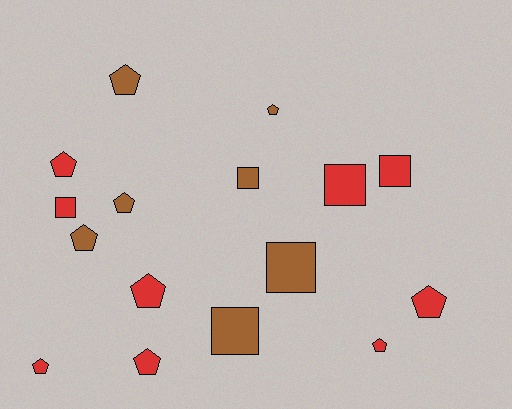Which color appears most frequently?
Red, with 9 objects.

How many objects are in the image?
There are 16 objects.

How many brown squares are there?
There are 3 brown squares.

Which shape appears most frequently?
Pentagon, with 10 objects.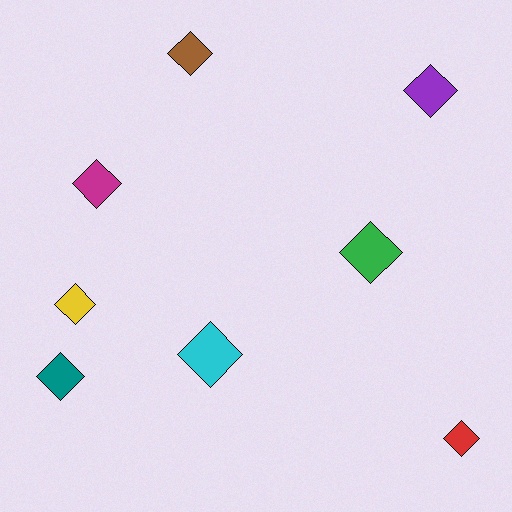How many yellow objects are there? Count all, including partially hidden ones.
There is 1 yellow object.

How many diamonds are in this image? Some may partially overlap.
There are 8 diamonds.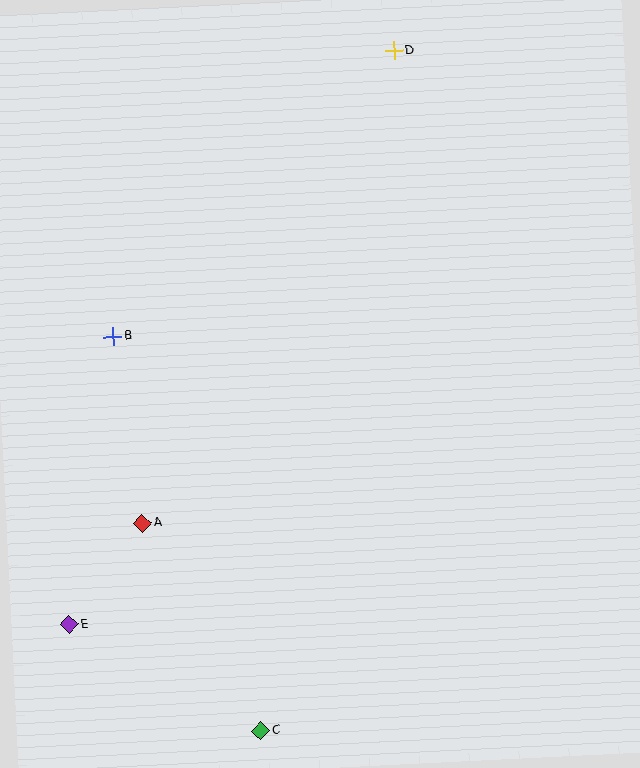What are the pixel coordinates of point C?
Point C is at (261, 731).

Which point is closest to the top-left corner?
Point B is closest to the top-left corner.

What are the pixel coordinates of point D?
Point D is at (394, 50).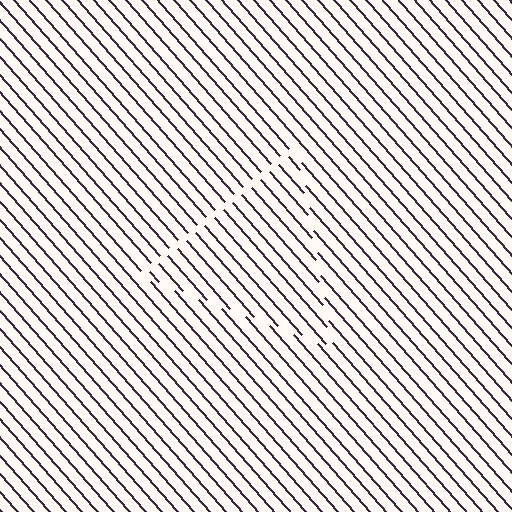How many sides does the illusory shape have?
3 sides — the line-ends trace a triangle.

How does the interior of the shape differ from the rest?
The interior of the shape contains the same grating, shifted by half a period — the contour is defined by the phase discontinuity where line-ends from the inner and outer gratings abut.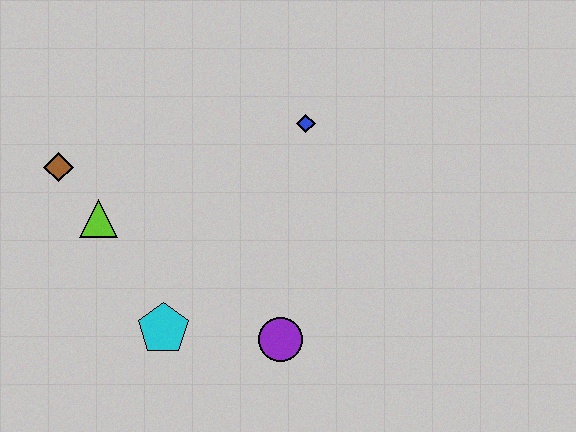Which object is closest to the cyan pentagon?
The purple circle is closest to the cyan pentagon.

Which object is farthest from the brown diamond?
The purple circle is farthest from the brown diamond.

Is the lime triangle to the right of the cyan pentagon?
No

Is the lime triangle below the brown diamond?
Yes